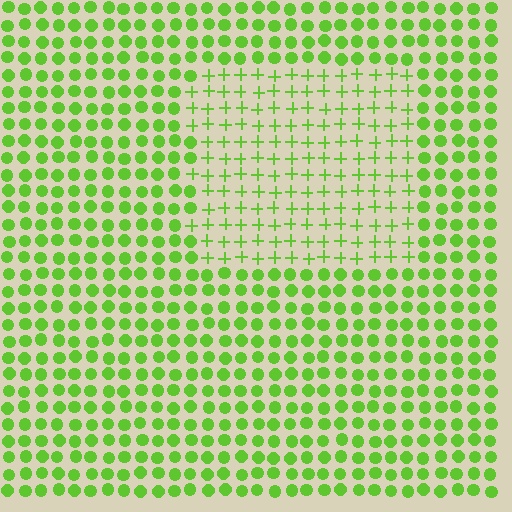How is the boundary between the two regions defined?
The boundary is defined by a change in element shape: plus signs inside vs. circles outside. All elements share the same color and spacing.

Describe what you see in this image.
The image is filled with small lime elements arranged in a uniform grid. A rectangle-shaped region contains plus signs, while the surrounding area contains circles. The boundary is defined purely by the change in element shape.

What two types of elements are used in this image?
The image uses plus signs inside the rectangle region and circles outside it.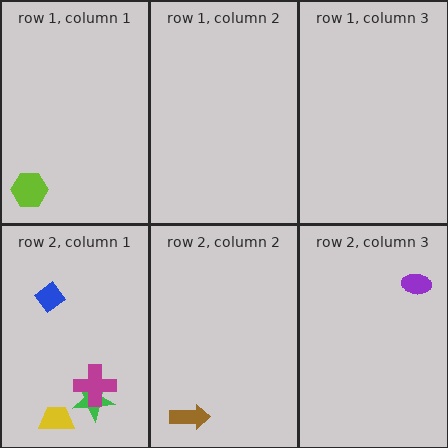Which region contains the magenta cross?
The row 2, column 1 region.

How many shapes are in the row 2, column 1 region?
4.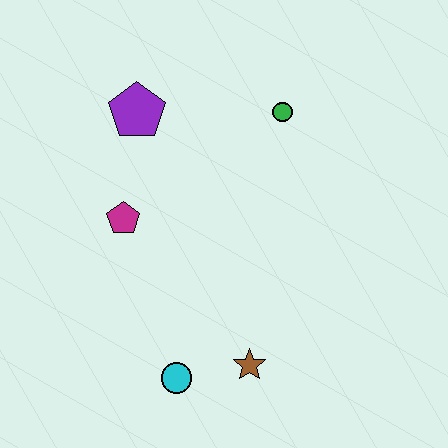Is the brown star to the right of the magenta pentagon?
Yes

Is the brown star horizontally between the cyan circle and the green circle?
Yes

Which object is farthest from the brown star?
The purple pentagon is farthest from the brown star.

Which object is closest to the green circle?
The purple pentagon is closest to the green circle.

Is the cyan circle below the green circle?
Yes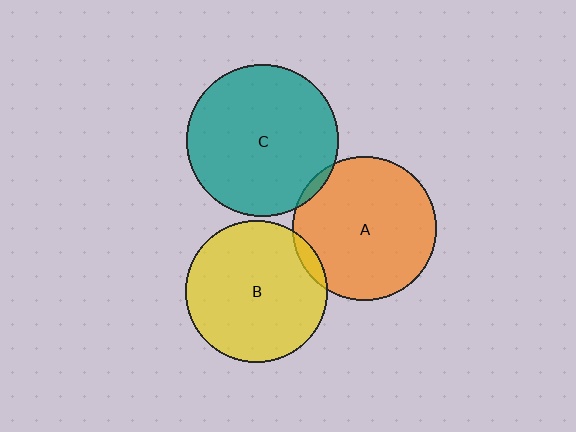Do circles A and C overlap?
Yes.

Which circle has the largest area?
Circle C (teal).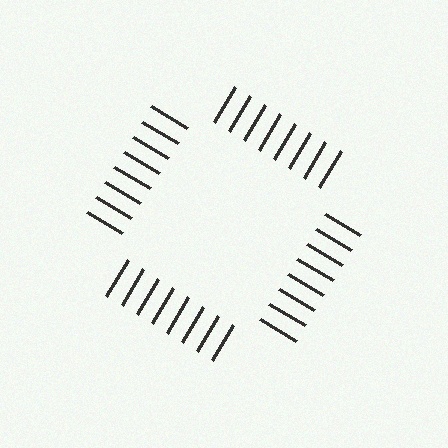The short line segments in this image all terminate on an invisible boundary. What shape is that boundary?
An illusory square — the line segments terminate on its edges but no continuous stroke is drawn.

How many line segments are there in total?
32 — 8 along each of the 4 edges.